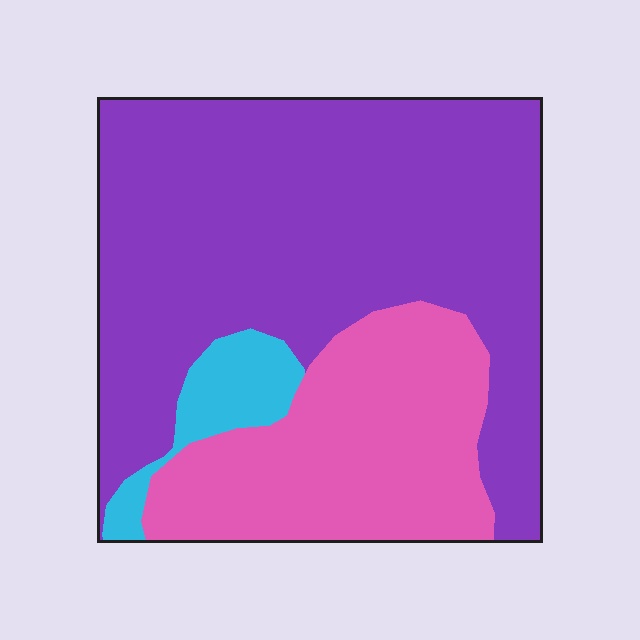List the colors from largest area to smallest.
From largest to smallest: purple, pink, cyan.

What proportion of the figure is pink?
Pink covers roughly 30% of the figure.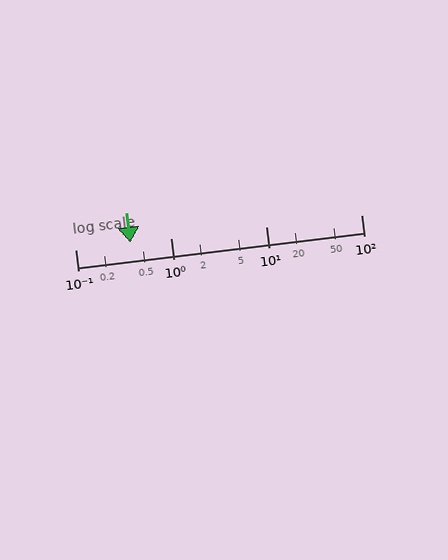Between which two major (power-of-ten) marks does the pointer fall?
The pointer is between 0.1 and 1.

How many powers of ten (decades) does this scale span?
The scale spans 3 decades, from 0.1 to 100.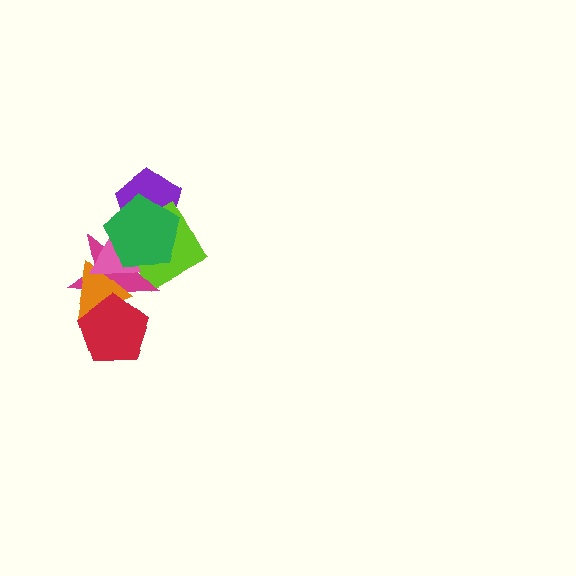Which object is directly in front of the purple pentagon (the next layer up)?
The lime diamond is directly in front of the purple pentagon.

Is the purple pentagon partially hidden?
Yes, it is partially covered by another shape.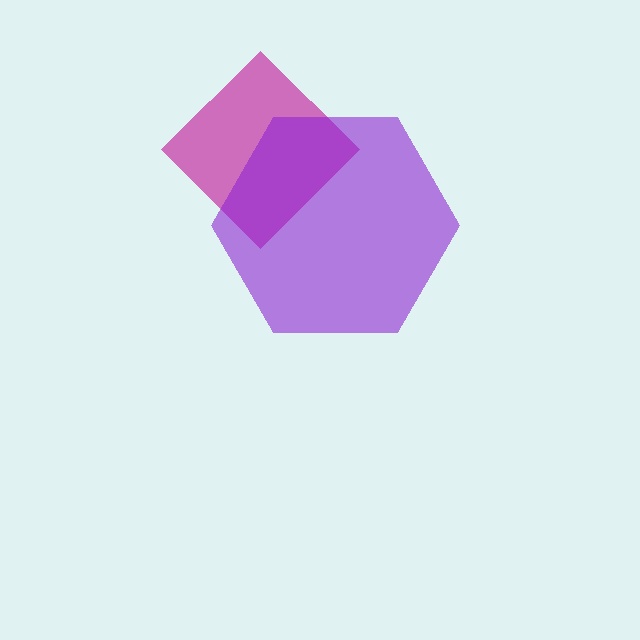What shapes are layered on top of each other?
The layered shapes are: a magenta diamond, a purple hexagon.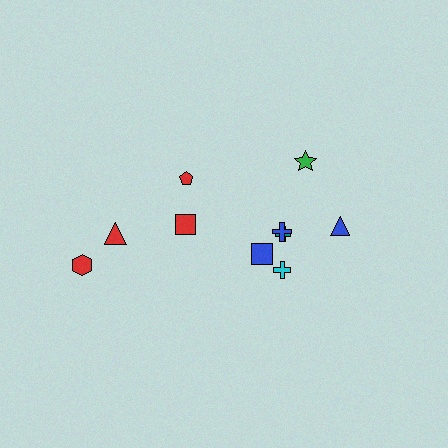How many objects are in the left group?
There are 4 objects.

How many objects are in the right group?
There are 6 objects.